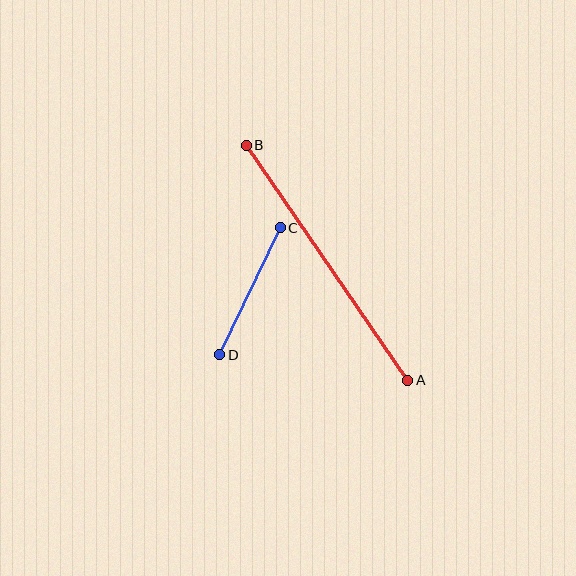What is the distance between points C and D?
The distance is approximately 141 pixels.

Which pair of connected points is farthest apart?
Points A and B are farthest apart.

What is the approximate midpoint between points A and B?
The midpoint is at approximately (327, 263) pixels.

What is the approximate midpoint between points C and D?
The midpoint is at approximately (250, 291) pixels.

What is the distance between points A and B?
The distance is approximately 286 pixels.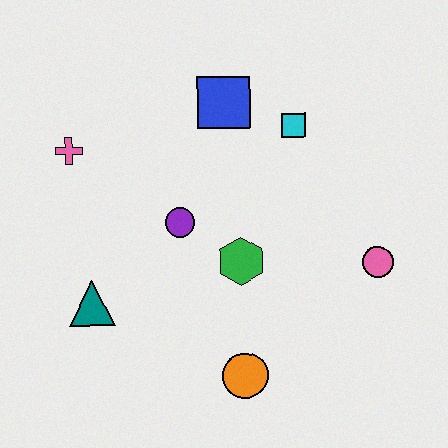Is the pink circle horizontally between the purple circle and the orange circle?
No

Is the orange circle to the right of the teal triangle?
Yes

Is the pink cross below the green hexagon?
No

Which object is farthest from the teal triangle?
The pink circle is farthest from the teal triangle.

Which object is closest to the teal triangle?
The purple circle is closest to the teal triangle.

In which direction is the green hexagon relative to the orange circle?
The green hexagon is above the orange circle.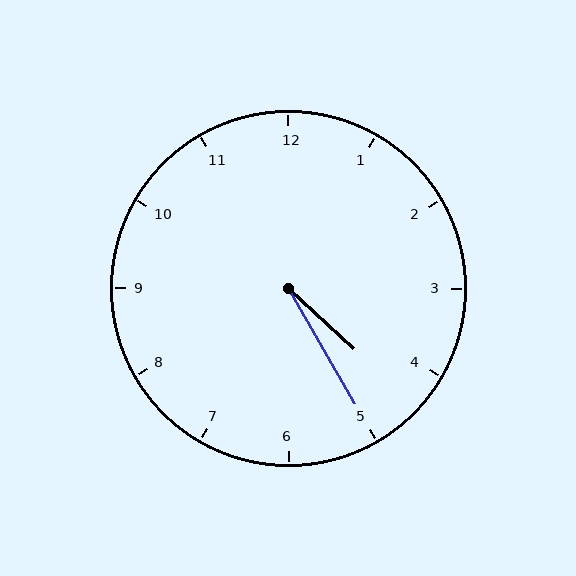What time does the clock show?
4:25.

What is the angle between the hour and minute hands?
Approximately 18 degrees.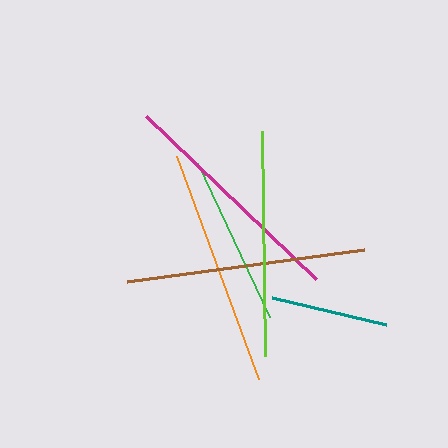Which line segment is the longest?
The brown line is the longest at approximately 240 pixels.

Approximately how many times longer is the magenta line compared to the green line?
The magenta line is approximately 1.4 times the length of the green line.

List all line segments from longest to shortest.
From longest to shortest: brown, orange, magenta, lime, green, teal.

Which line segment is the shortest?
The teal line is the shortest at approximately 116 pixels.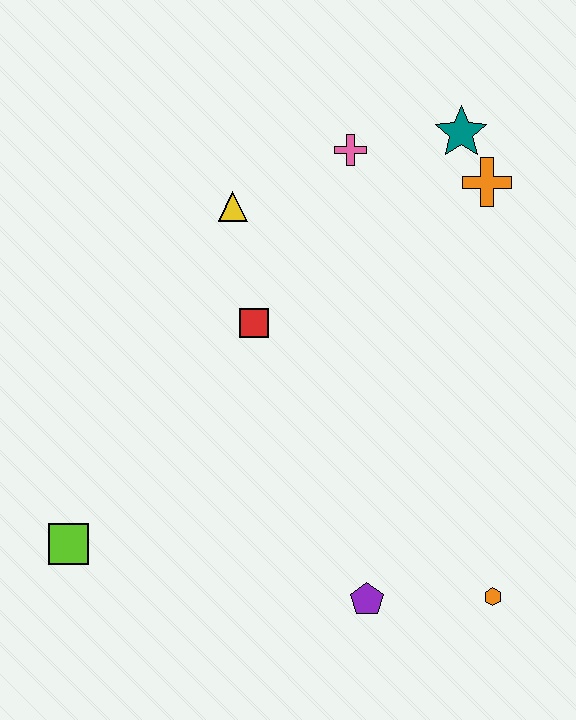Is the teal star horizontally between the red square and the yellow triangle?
No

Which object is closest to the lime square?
The red square is closest to the lime square.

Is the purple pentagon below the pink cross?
Yes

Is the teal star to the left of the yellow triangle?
No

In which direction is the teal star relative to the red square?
The teal star is to the right of the red square.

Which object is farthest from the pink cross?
The lime square is farthest from the pink cross.